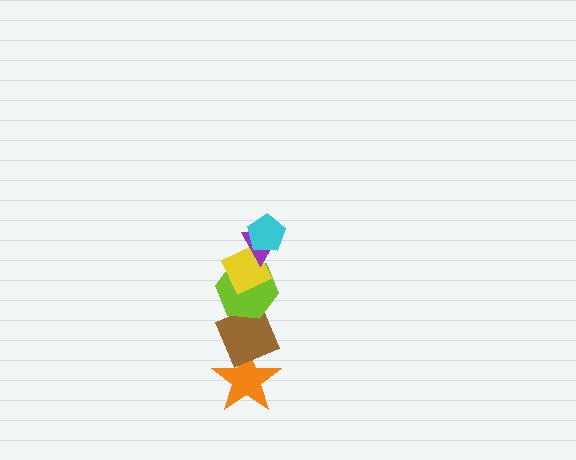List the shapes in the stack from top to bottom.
From top to bottom: the cyan pentagon, the purple triangle, the yellow diamond, the lime hexagon, the brown diamond, the orange star.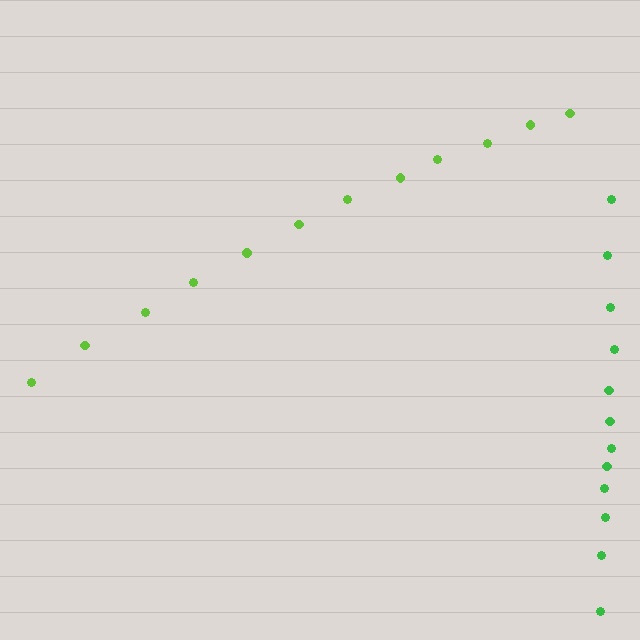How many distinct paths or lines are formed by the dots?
There are 2 distinct paths.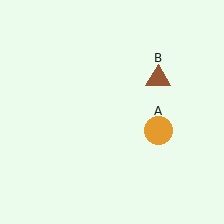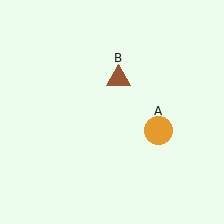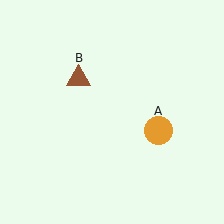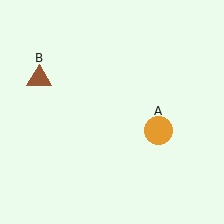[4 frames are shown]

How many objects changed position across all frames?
1 object changed position: brown triangle (object B).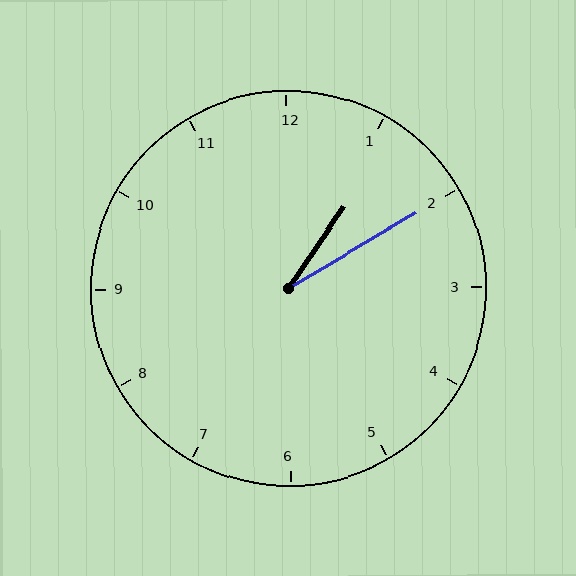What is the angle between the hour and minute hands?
Approximately 25 degrees.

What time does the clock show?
1:10.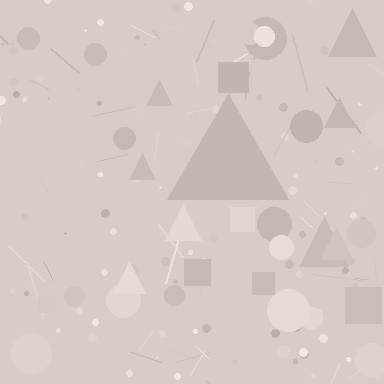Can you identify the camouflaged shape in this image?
The camouflaged shape is a triangle.